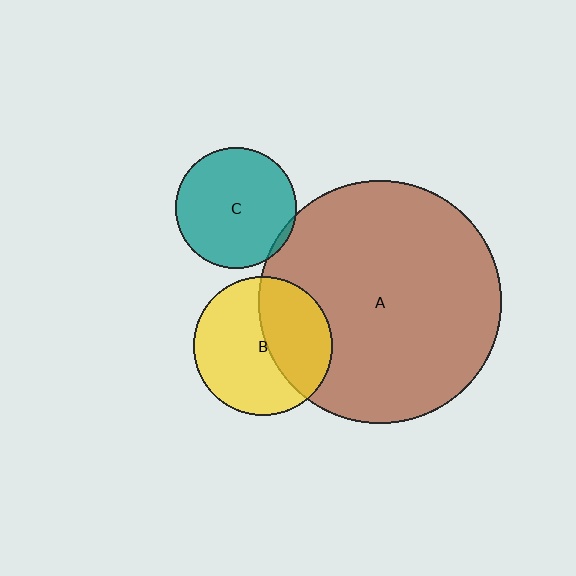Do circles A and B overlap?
Yes.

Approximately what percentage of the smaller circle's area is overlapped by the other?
Approximately 40%.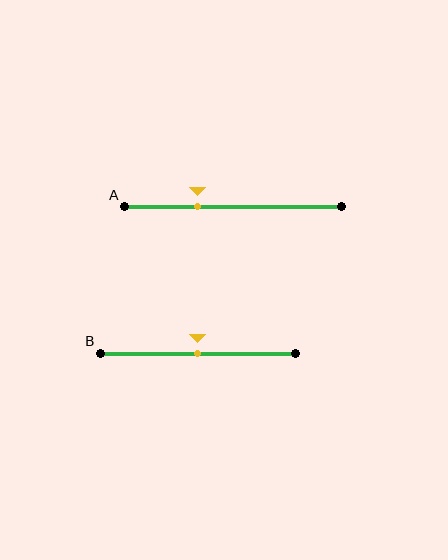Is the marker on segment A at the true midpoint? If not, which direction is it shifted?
No, the marker on segment A is shifted to the left by about 16% of the segment length.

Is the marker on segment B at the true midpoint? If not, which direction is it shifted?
Yes, the marker on segment B is at the true midpoint.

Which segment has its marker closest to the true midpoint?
Segment B has its marker closest to the true midpoint.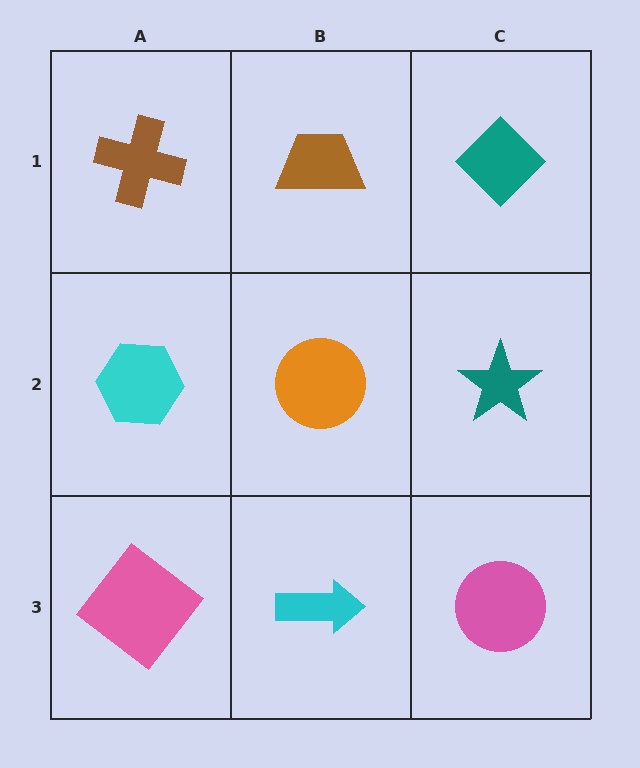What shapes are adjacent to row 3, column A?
A cyan hexagon (row 2, column A), a cyan arrow (row 3, column B).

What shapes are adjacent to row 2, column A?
A brown cross (row 1, column A), a pink diamond (row 3, column A), an orange circle (row 2, column B).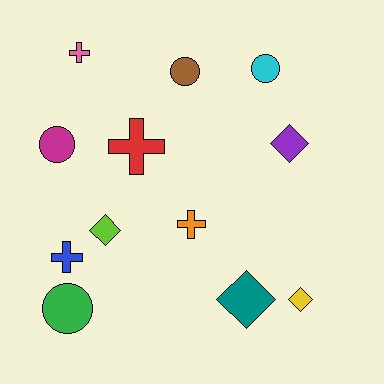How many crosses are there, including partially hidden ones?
There are 4 crosses.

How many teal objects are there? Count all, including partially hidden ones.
There is 1 teal object.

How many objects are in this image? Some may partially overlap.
There are 12 objects.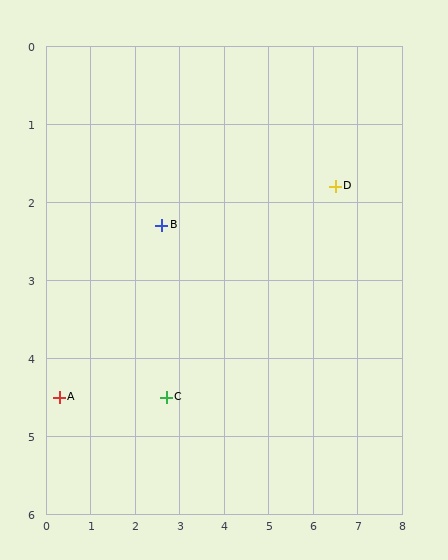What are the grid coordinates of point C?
Point C is at approximately (2.7, 4.5).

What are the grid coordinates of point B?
Point B is at approximately (2.6, 2.3).